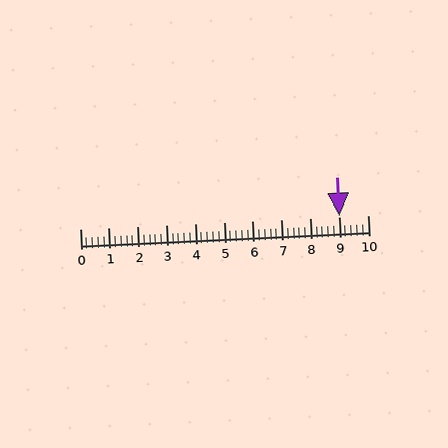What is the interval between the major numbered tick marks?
The major tick marks are spaced 1 units apart.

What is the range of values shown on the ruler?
The ruler shows values from 0 to 10.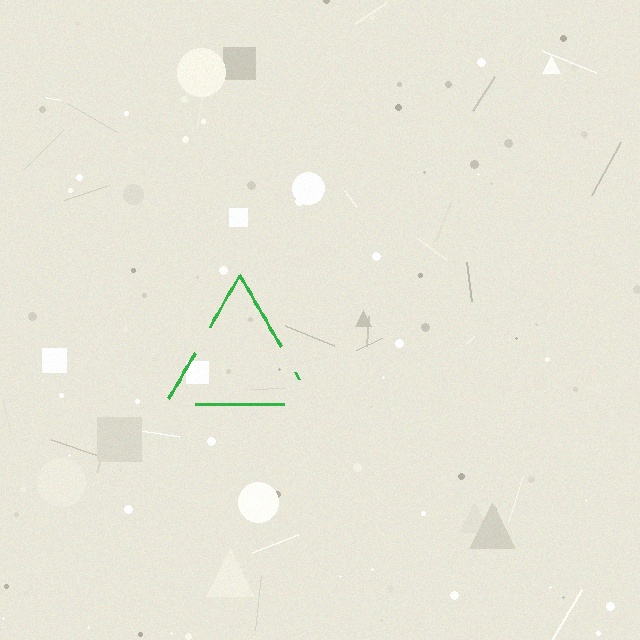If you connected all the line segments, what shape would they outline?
They would outline a triangle.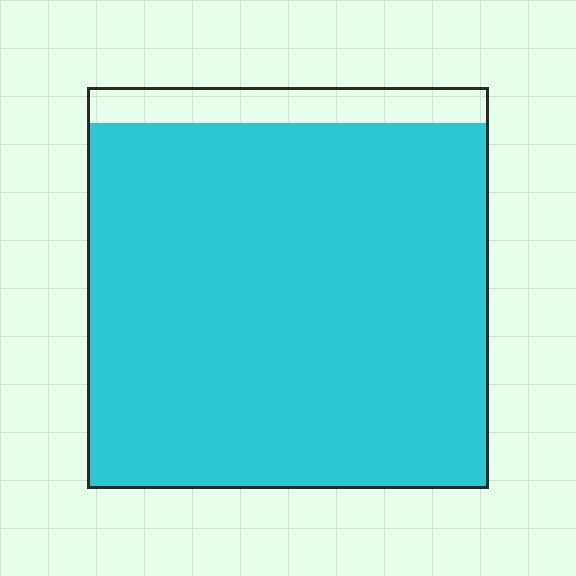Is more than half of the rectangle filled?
Yes.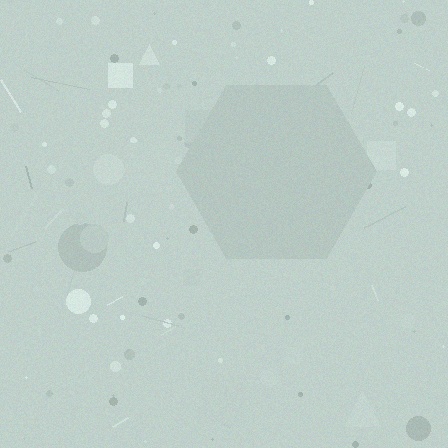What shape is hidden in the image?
A hexagon is hidden in the image.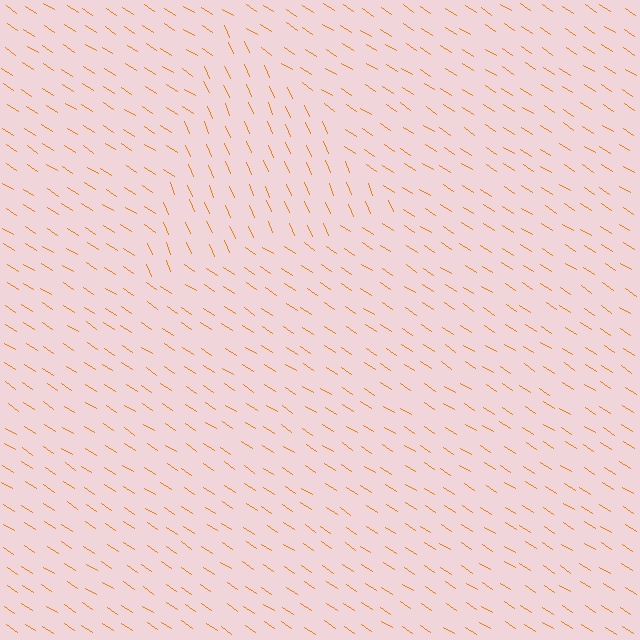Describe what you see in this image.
The image is filled with small orange line segments. A triangle region in the image has lines oriented differently from the surrounding lines, creating a visible texture boundary.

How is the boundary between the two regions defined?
The boundary is defined purely by a change in line orientation (approximately 34 degrees difference). All lines are the same color and thickness.